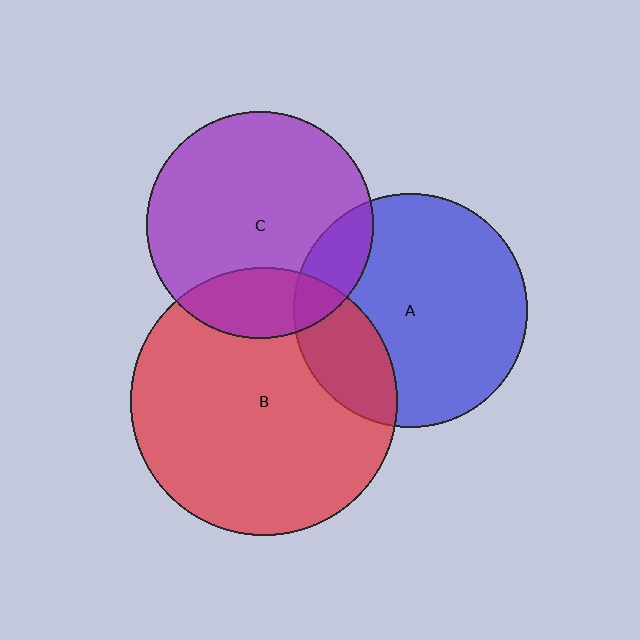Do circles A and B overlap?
Yes.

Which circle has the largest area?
Circle B (red).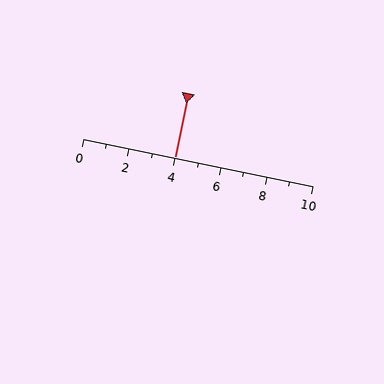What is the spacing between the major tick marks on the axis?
The major ticks are spaced 2 apart.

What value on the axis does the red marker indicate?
The marker indicates approximately 4.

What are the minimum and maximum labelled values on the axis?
The axis runs from 0 to 10.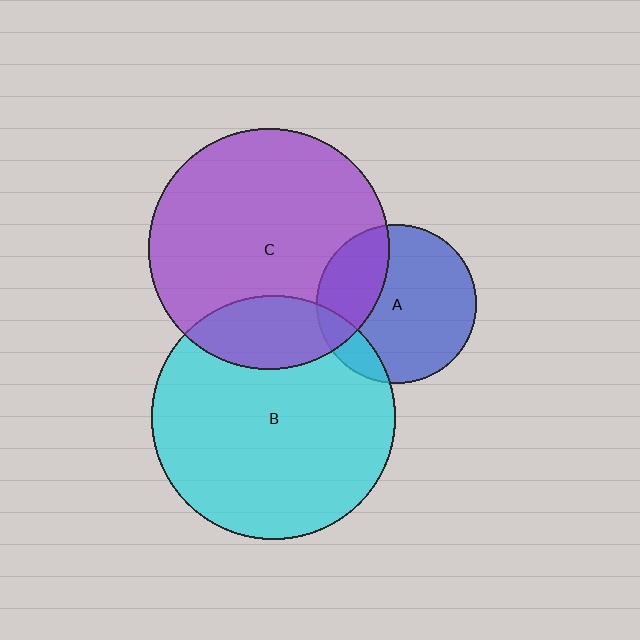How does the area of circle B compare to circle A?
Approximately 2.3 times.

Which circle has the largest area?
Circle B (cyan).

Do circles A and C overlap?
Yes.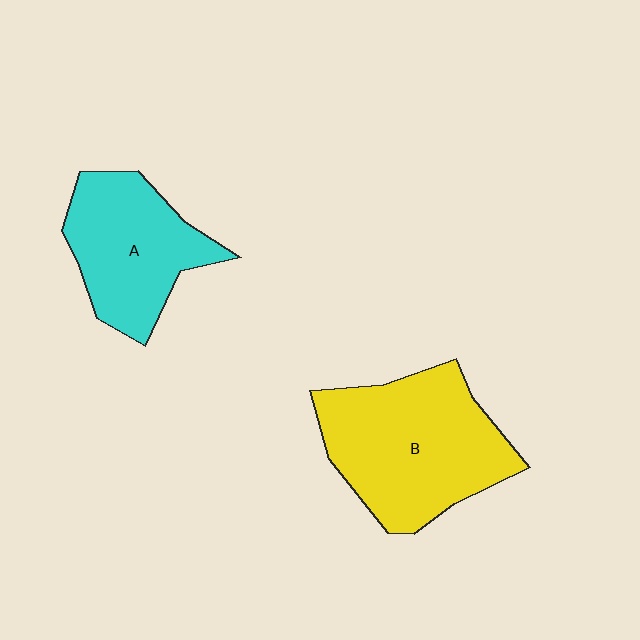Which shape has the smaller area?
Shape A (cyan).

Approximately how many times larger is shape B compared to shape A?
Approximately 1.4 times.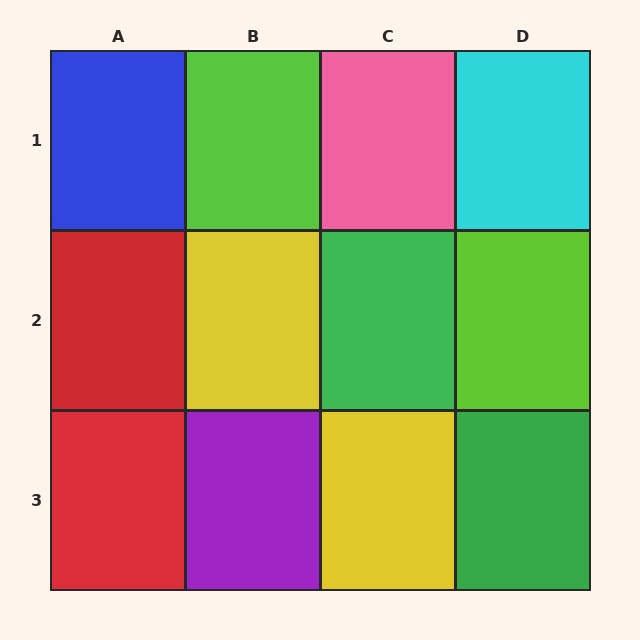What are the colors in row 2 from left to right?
Red, yellow, green, lime.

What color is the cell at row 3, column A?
Red.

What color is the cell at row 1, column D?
Cyan.